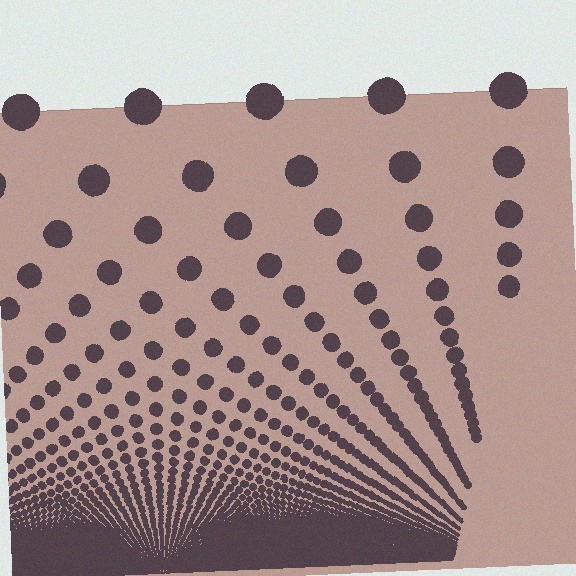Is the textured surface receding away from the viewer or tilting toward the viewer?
The surface appears to tilt toward the viewer. Texture elements get larger and sparser toward the top.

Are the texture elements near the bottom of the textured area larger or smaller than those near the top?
Smaller. The gradient is inverted — elements near the bottom are smaller and denser.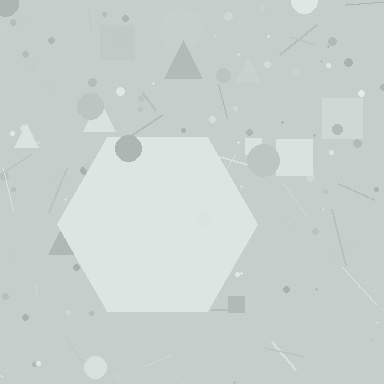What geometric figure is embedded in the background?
A hexagon is embedded in the background.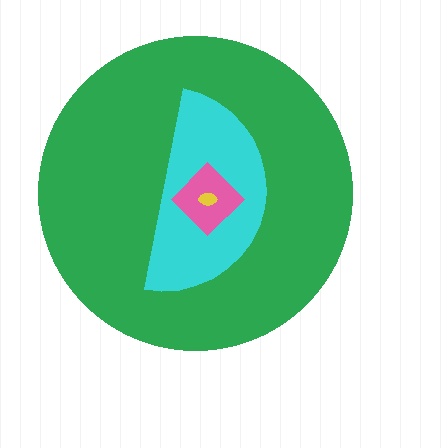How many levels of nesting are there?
4.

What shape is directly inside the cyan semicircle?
The pink diamond.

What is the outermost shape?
The green circle.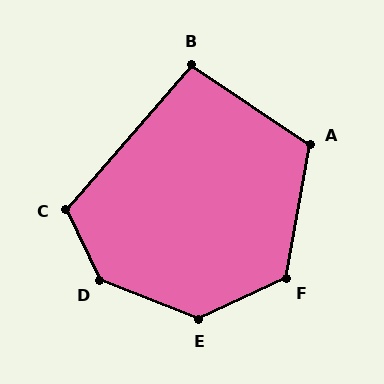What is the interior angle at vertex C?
Approximately 113 degrees (obtuse).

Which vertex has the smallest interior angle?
B, at approximately 97 degrees.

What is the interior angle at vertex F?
Approximately 126 degrees (obtuse).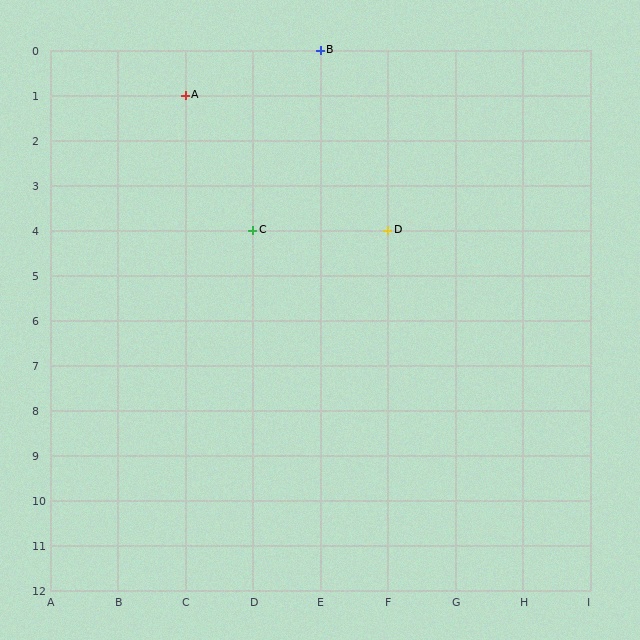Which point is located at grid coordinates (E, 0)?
Point B is at (E, 0).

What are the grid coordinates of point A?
Point A is at grid coordinates (C, 1).